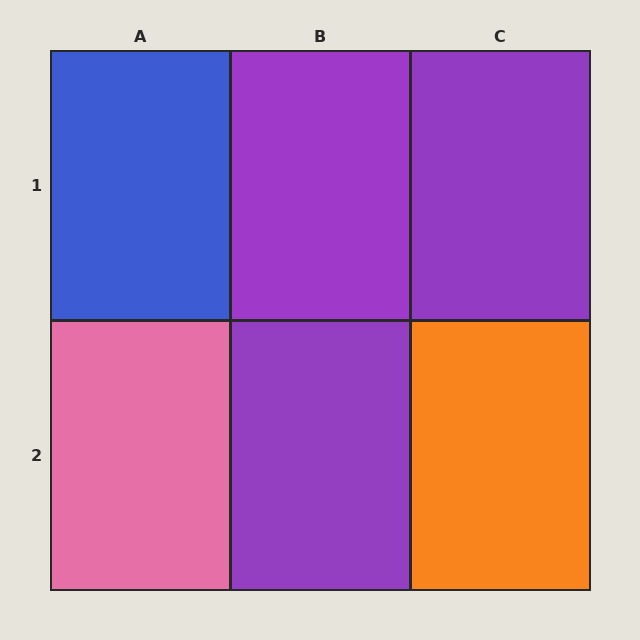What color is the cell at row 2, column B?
Purple.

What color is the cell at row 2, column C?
Orange.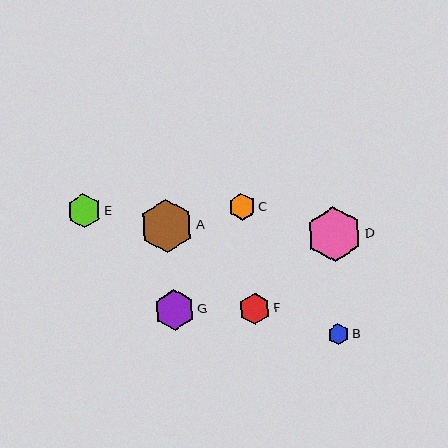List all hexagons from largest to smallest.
From largest to smallest: D, A, G, E, F, C, B.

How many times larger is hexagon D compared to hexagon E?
Hexagon D is approximately 1.6 times the size of hexagon E.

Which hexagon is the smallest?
Hexagon B is the smallest with a size of approximately 21 pixels.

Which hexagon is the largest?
Hexagon D is the largest with a size of approximately 55 pixels.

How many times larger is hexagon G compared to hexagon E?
Hexagon G is approximately 1.2 times the size of hexagon E.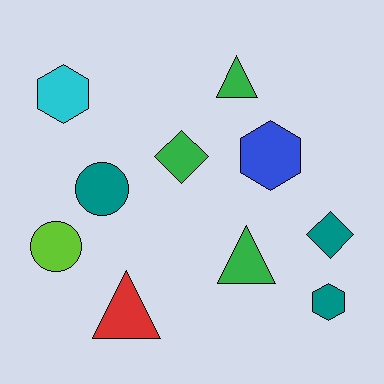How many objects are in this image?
There are 10 objects.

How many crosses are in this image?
There are no crosses.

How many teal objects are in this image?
There are 3 teal objects.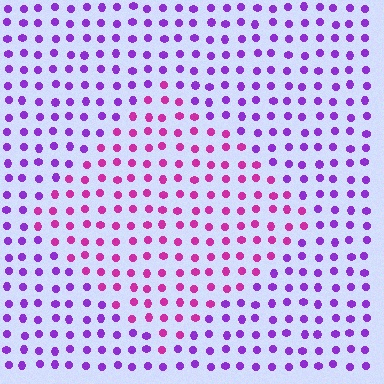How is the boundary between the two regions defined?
The boundary is defined purely by a slight shift in hue (about 39 degrees). Spacing, size, and orientation are identical on both sides.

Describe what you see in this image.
The image is filled with small purple elements in a uniform arrangement. A diamond-shaped region is visible where the elements are tinted to a slightly different hue, forming a subtle color boundary.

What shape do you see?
I see a diamond.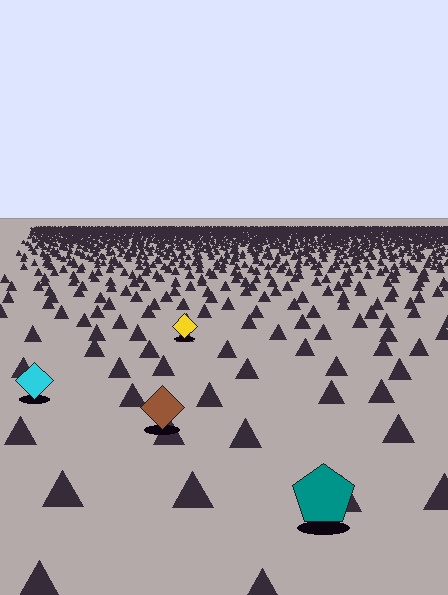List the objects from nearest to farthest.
From nearest to farthest: the teal pentagon, the brown diamond, the cyan diamond, the yellow diamond.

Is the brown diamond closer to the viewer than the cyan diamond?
Yes. The brown diamond is closer — you can tell from the texture gradient: the ground texture is coarser near it.